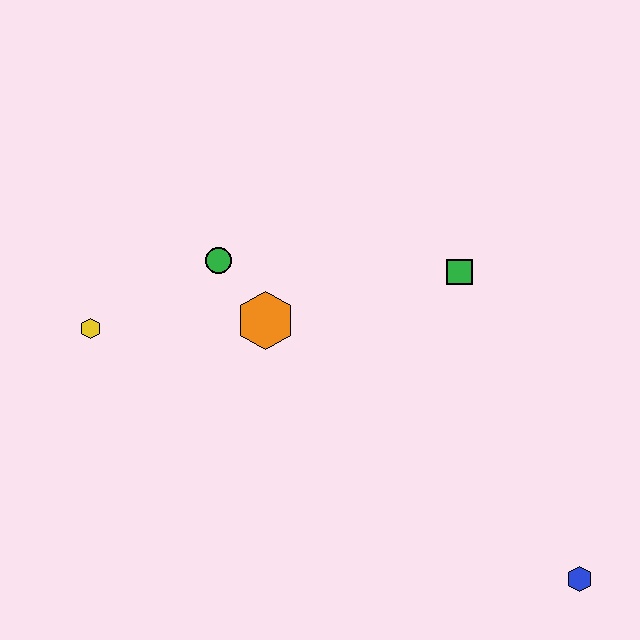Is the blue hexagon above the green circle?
No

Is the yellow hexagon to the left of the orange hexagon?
Yes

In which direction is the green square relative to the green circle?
The green square is to the right of the green circle.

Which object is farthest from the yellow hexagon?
The blue hexagon is farthest from the yellow hexagon.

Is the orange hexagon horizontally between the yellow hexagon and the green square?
Yes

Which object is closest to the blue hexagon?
The green square is closest to the blue hexagon.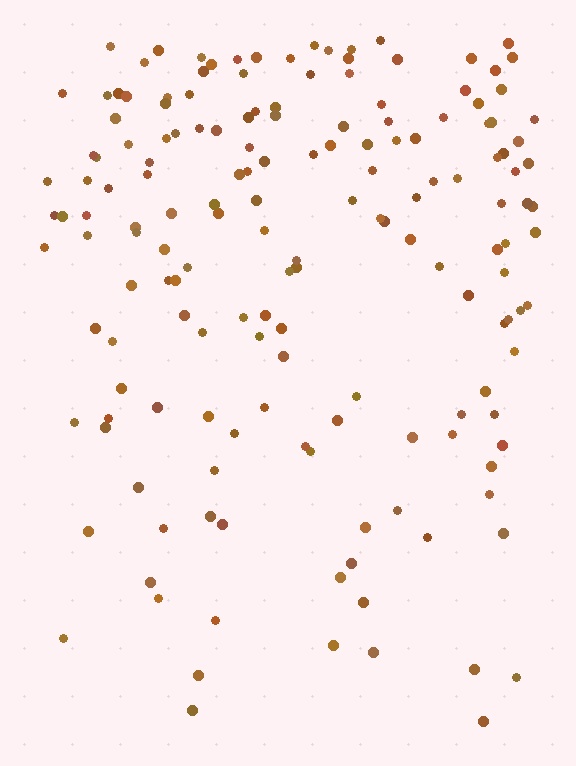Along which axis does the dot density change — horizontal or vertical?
Vertical.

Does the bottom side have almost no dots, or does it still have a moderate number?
Still a moderate number, just noticeably fewer than the top.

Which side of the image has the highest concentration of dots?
The top.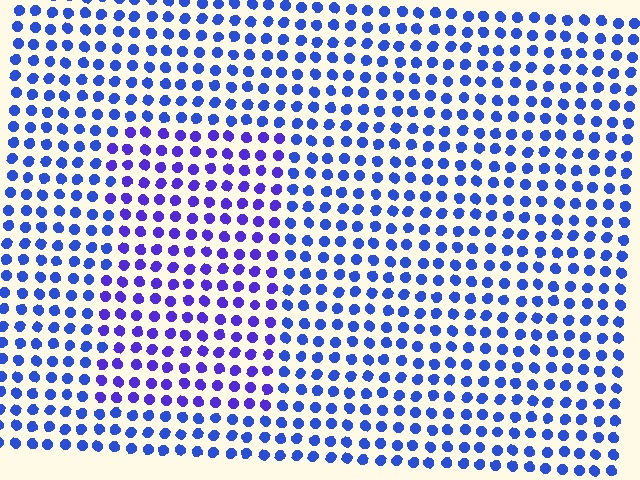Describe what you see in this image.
The image is filled with small blue elements in a uniform arrangement. A rectangle-shaped region is visible where the elements are tinted to a slightly different hue, forming a subtle color boundary.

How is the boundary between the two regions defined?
The boundary is defined purely by a slight shift in hue (about 27 degrees). Spacing, size, and orientation are identical on both sides.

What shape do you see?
I see a rectangle.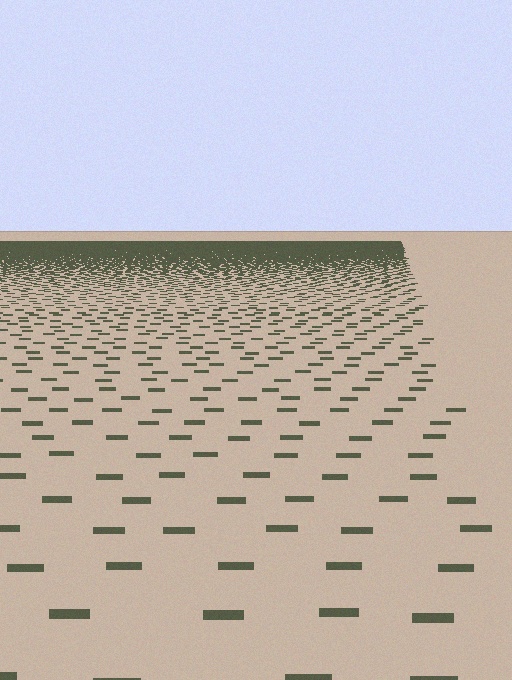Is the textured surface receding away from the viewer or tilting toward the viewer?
The surface is receding away from the viewer. Texture elements get smaller and denser toward the top.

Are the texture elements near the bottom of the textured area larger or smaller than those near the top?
Larger. Near the bottom, elements are closer to the viewer and appear at a bigger on-screen size.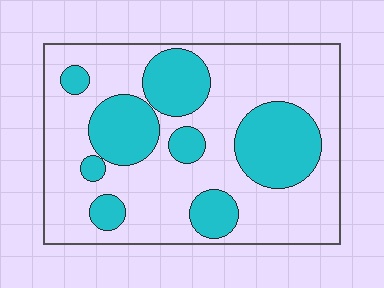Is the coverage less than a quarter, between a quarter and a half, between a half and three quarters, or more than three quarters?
Between a quarter and a half.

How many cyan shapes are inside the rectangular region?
8.